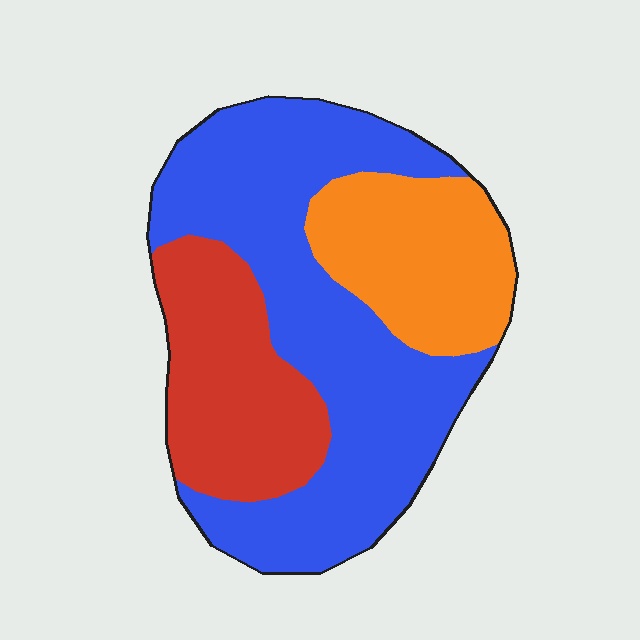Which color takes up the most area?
Blue, at roughly 55%.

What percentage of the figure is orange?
Orange covers 22% of the figure.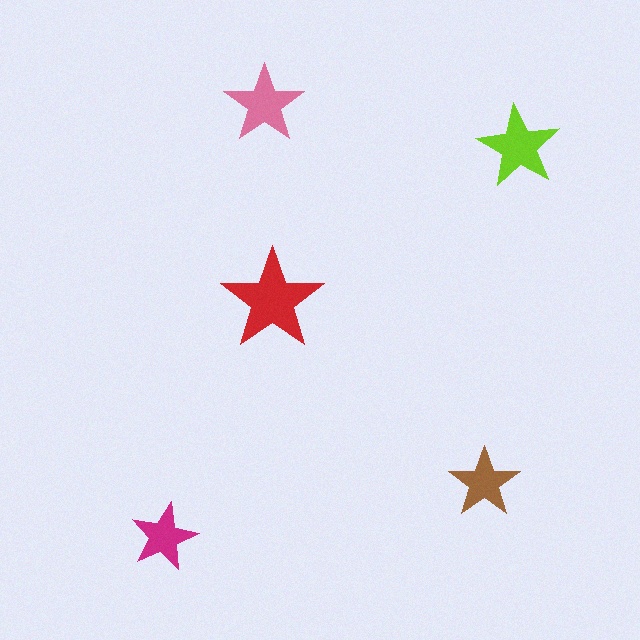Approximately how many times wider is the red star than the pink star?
About 1.5 times wider.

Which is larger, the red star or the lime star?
The red one.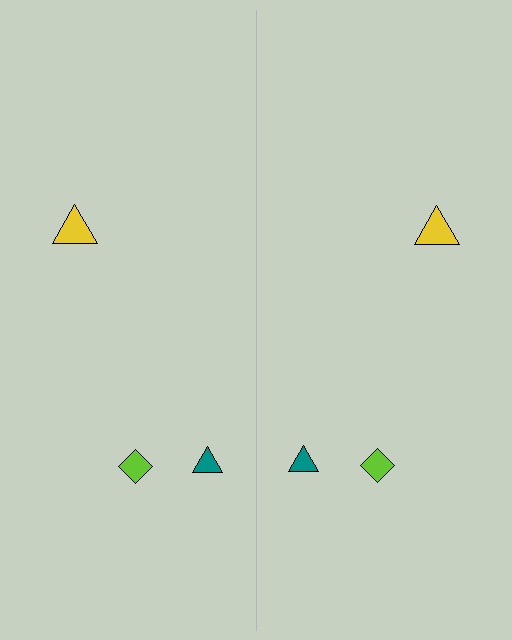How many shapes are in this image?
There are 6 shapes in this image.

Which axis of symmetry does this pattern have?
The pattern has a vertical axis of symmetry running through the center of the image.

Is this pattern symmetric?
Yes, this pattern has bilateral (reflection) symmetry.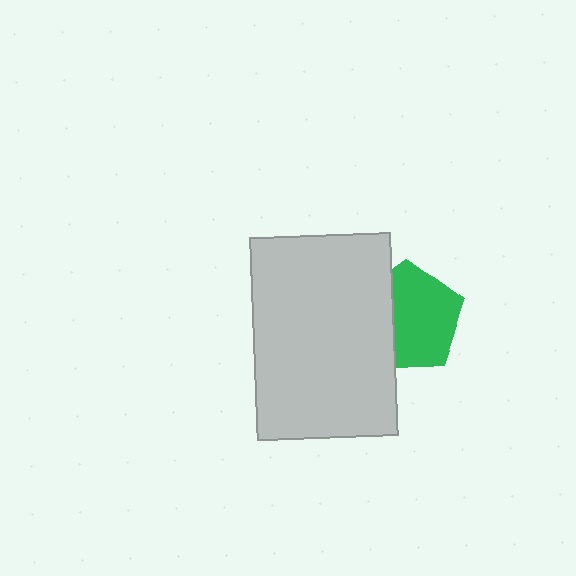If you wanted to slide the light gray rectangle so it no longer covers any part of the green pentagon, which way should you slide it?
Slide it left — that is the most direct way to separate the two shapes.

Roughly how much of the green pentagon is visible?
Most of it is visible (roughly 66%).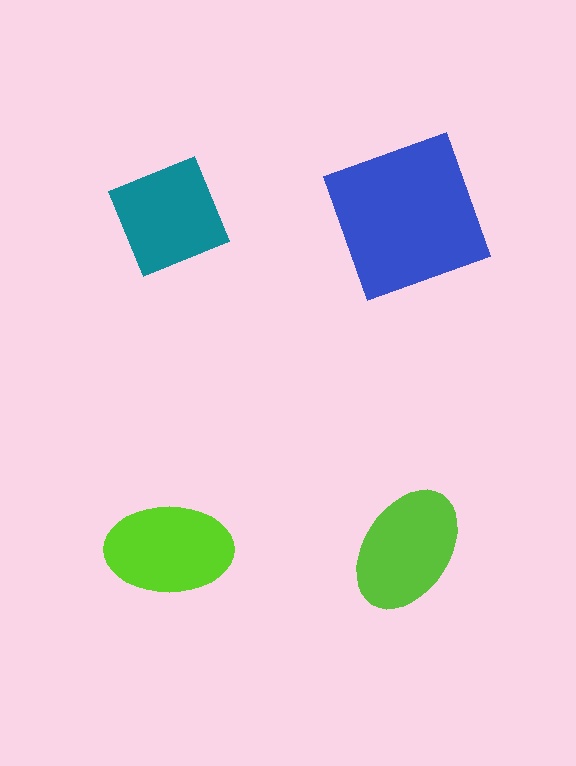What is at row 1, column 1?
A teal diamond.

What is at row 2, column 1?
A lime ellipse.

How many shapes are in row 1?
2 shapes.